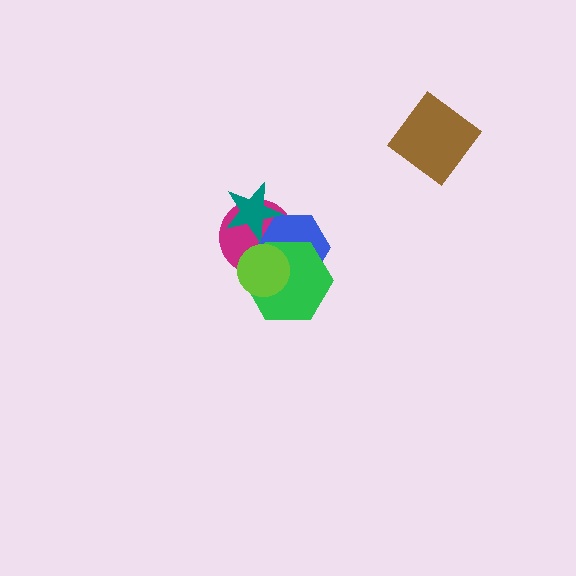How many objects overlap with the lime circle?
3 objects overlap with the lime circle.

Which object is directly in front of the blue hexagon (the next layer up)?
The green hexagon is directly in front of the blue hexagon.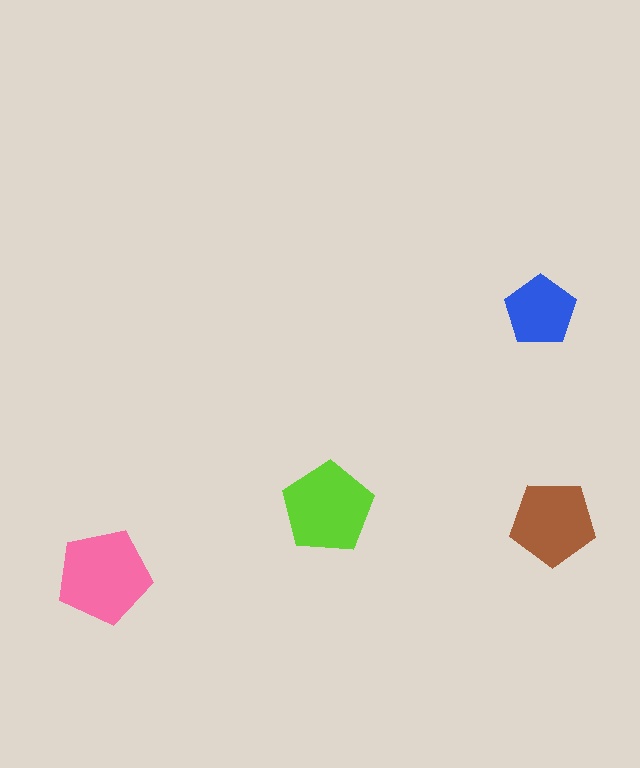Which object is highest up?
The blue pentagon is topmost.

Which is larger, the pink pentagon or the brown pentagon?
The pink one.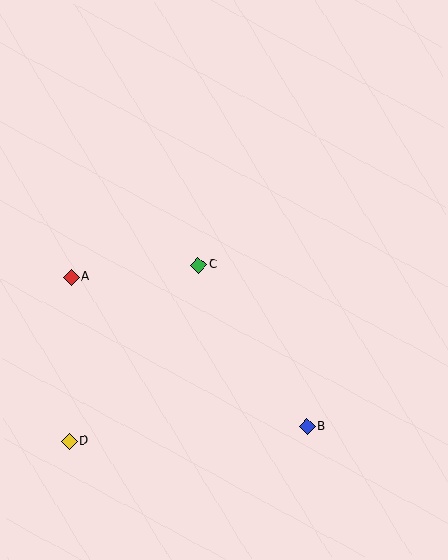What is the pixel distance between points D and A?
The distance between D and A is 164 pixels.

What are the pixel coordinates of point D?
Point D is at (69, 441).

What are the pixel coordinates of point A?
Point A is at (71, 277).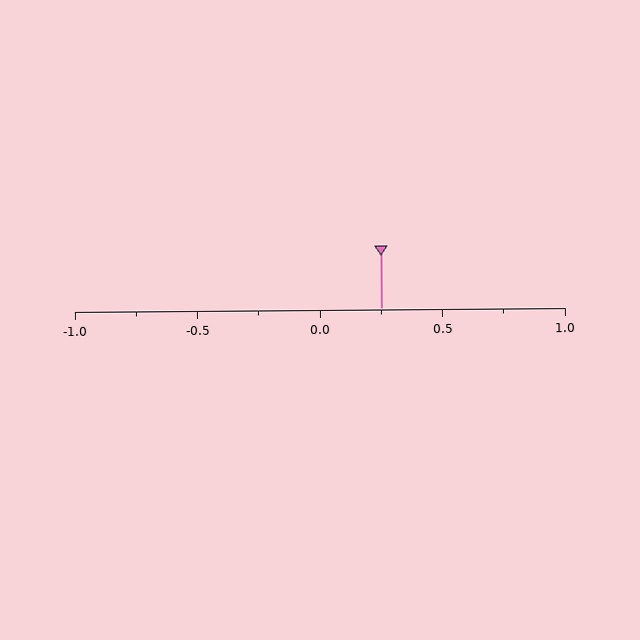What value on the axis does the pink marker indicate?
The marker indicates approximately 0.25.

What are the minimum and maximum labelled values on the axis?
The axis runs from -1.0 to 1.0.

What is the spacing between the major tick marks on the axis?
The major ticks are spaced 0.5 apart.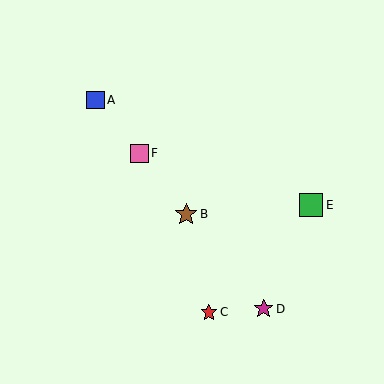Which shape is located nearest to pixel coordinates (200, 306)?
The red star (labeled C) at (209, 312) is nearest to that location.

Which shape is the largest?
The green square (labeled E) is the largest.